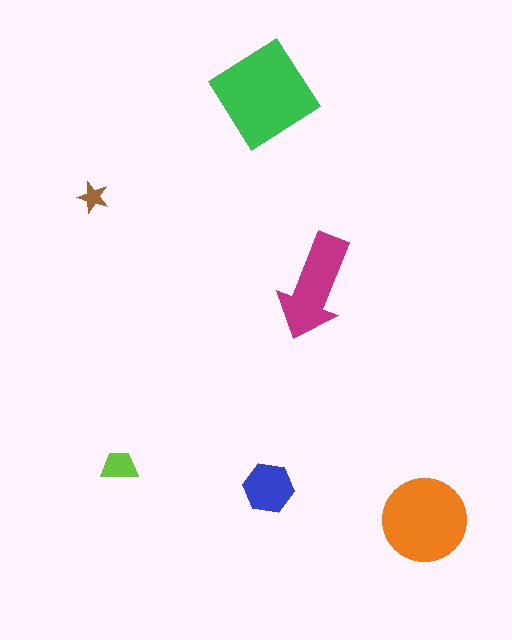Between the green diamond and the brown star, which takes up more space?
The green diamond.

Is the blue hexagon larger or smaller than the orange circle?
Smaller.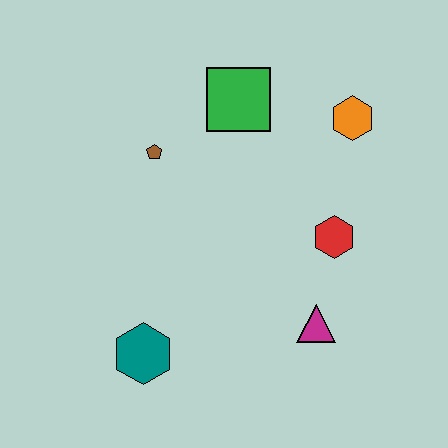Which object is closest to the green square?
The brown pentagon is closest to the green square.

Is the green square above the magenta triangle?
Yes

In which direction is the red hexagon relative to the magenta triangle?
The red hexagon is above the magenta triangle.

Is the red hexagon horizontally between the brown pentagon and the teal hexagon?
No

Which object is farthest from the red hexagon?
The teal hexagon is farthest from the red hexagon.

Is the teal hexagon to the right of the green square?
No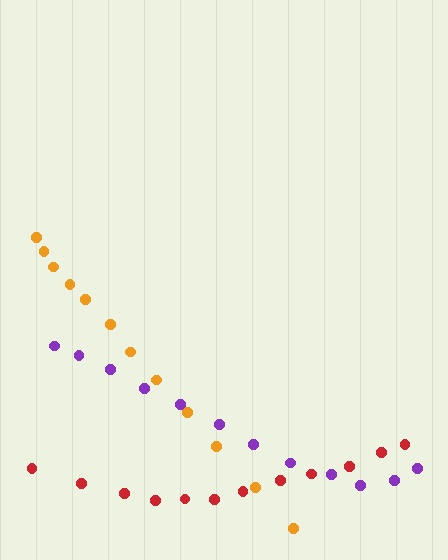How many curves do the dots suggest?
There are 3 distinct paths.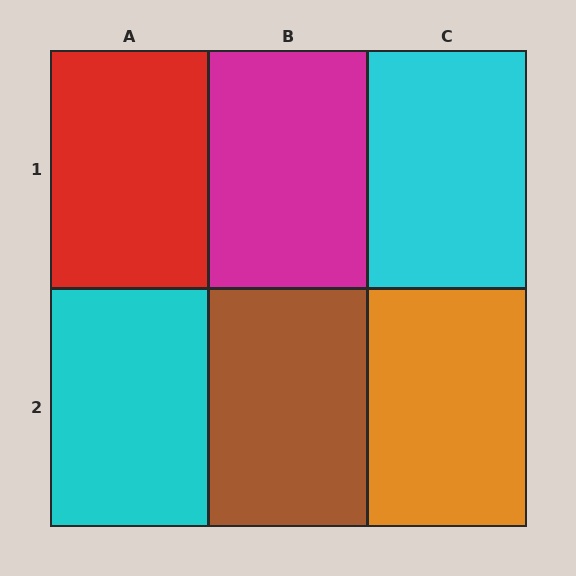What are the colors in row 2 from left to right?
Cyan, brown, orange.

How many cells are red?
1 cell is red.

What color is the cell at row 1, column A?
Red.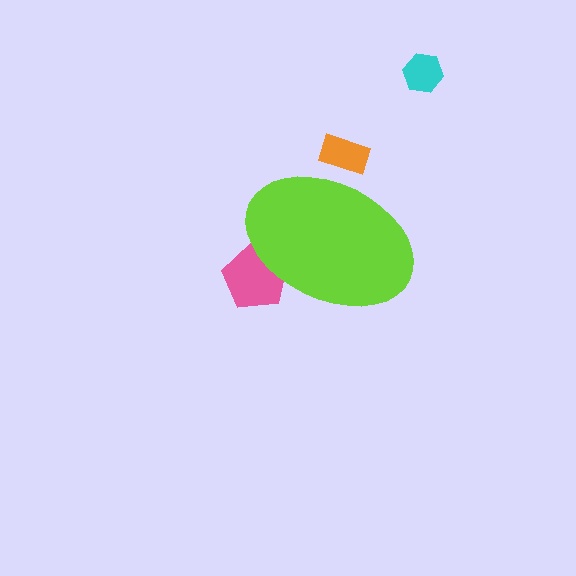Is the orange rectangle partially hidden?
Yes, the orange rectangle is partially hidden behind the lime ellipse.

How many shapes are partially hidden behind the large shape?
2 shapes are partially hidden.